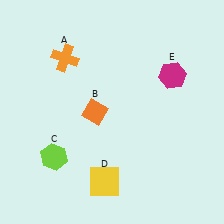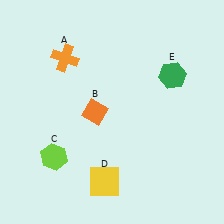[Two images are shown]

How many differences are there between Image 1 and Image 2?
There is 1 difference between the two images.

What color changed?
The hexagon (E) changed from magenta in Image 1 to green in Image 2.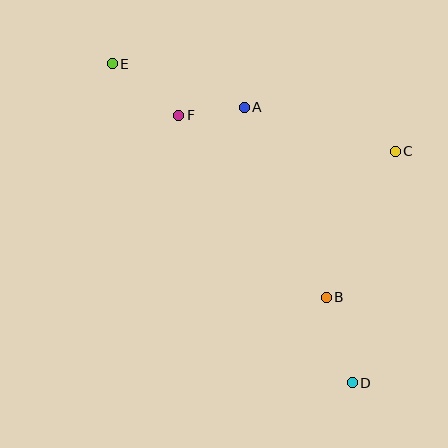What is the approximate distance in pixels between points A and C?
The distance between A and C is approximately 158 pixels.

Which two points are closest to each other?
Points A and F are closest to each other.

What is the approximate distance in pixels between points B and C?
The distance between B and C is approximately 161 pixels.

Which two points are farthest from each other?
Points D and E are farthest from each other.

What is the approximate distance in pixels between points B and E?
The distance between B and E is approximately 317 pixels.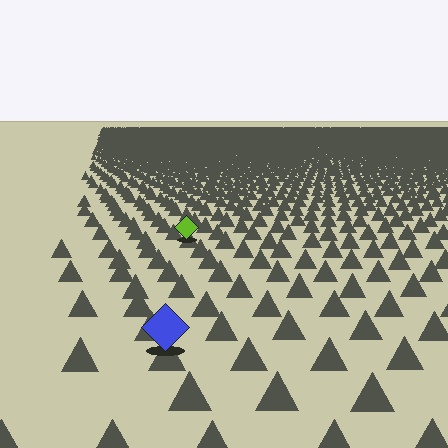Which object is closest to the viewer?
The blue diamond is closest. The texture marks near it are larger and more spread out.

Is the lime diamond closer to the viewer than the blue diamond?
No. The blue diamond is closer — you can tell from the texture gradient: the ground texture is coarser near it.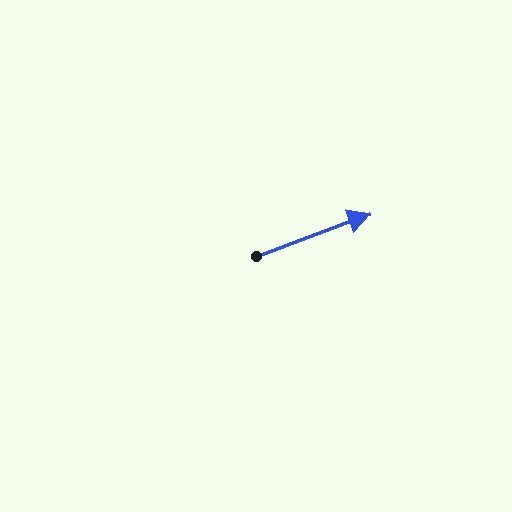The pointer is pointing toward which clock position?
Roughly 2 o'clock.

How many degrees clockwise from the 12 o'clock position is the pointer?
Approximately 70 degrees.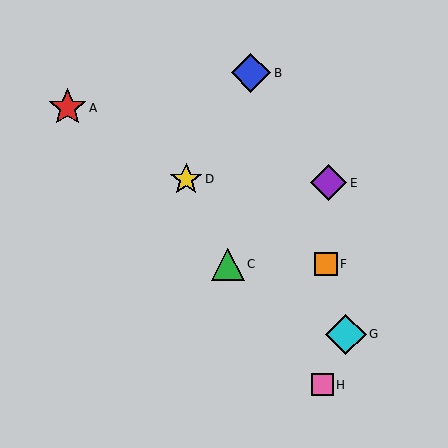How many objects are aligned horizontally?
2 objects (C, F) are aligned horizontally.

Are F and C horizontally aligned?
Yes, both are at y≈264.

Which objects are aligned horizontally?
Objects C, F are aligned horizontally.